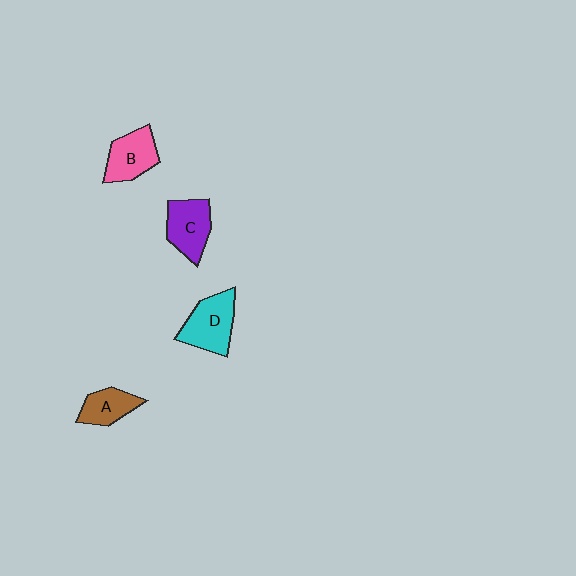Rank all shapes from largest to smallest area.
From largest to smallest: D (cyan), C (purple), B (pink), A (brown).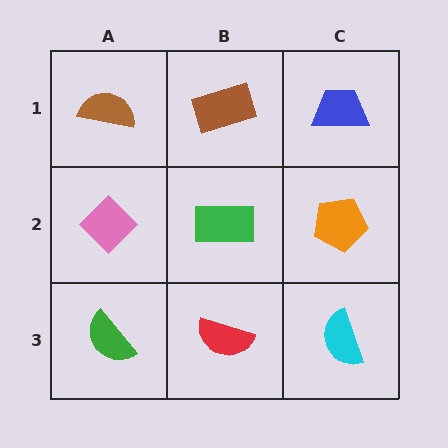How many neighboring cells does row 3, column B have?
3.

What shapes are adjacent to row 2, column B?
A brown rectangle (row 1, column B), a red semicircle (row 3, column B), a pink diamond (row 2, column A), an orange pentagon (row 2, column C).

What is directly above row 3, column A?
A pink diamond.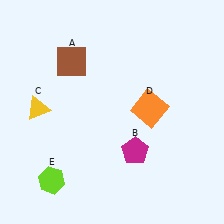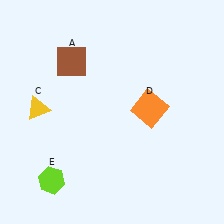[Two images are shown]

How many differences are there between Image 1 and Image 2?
There is 1 difference between the two images.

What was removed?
The magenta pentagon (B) was removed in Image 2.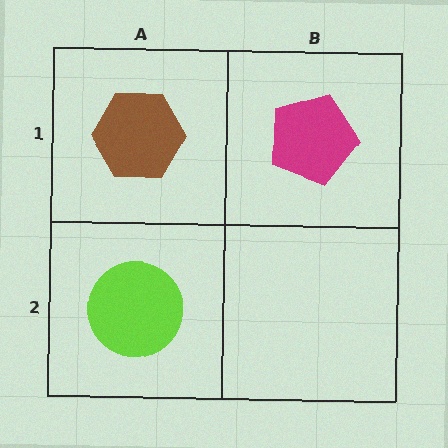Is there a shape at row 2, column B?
No, that cell is empty.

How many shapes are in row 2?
1 shape.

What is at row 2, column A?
A lime circle.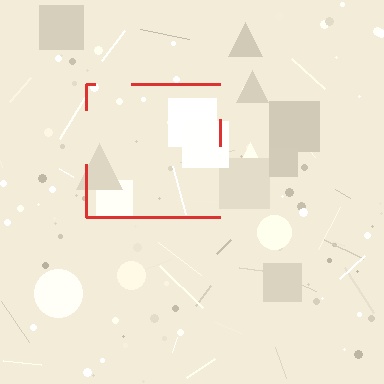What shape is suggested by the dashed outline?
The dashed outline suggests a square.